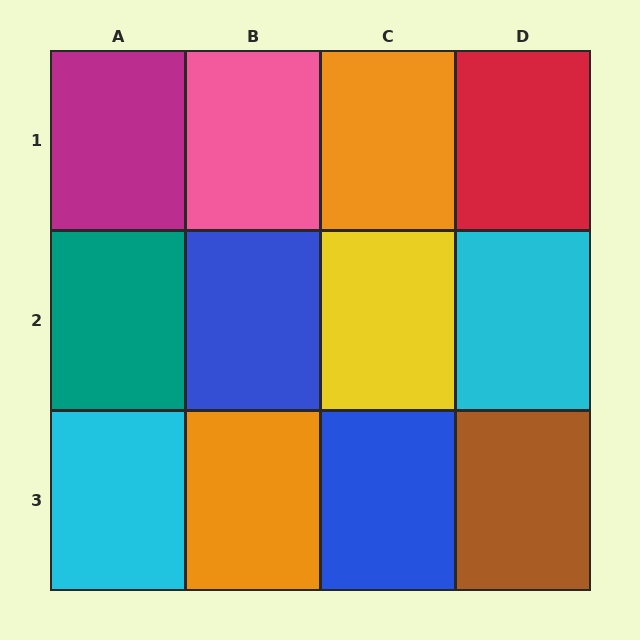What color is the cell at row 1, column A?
Magenta.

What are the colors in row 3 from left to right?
Cyan, orange, blue, brown.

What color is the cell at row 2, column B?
Blue.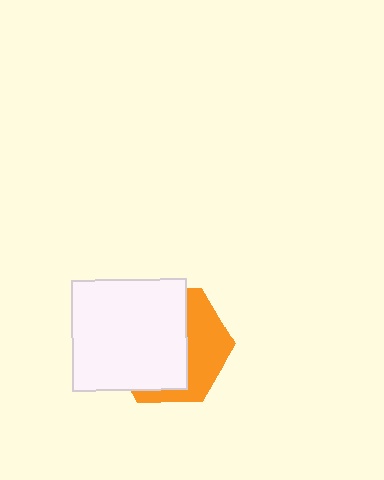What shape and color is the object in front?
The object in front is a white rectangle.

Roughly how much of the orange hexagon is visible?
A small part of it is visible (roughly 38%).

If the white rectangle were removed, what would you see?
You would see the complete orange hexagon.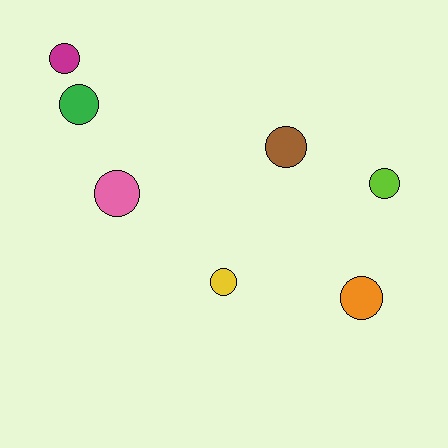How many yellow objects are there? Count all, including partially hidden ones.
There is 1 yellow object.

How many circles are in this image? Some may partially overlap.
There are 7 circles.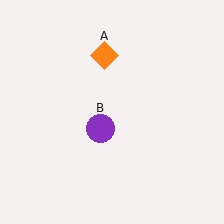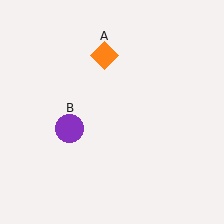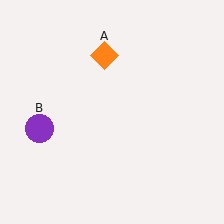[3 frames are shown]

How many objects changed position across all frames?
1 object changed position: purple circle (object B).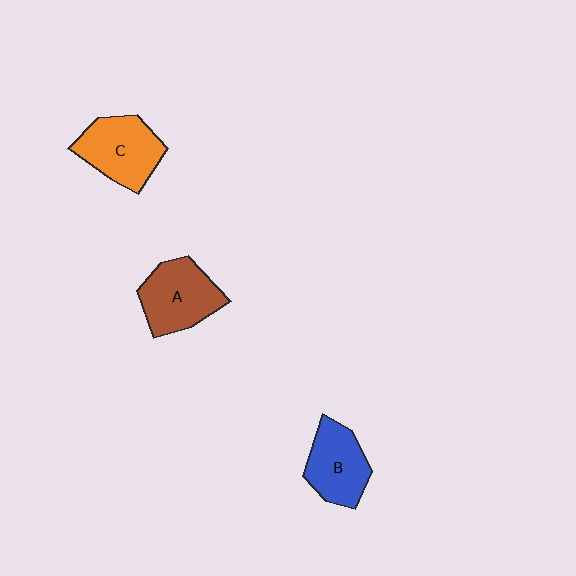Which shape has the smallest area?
Shape B (blue).